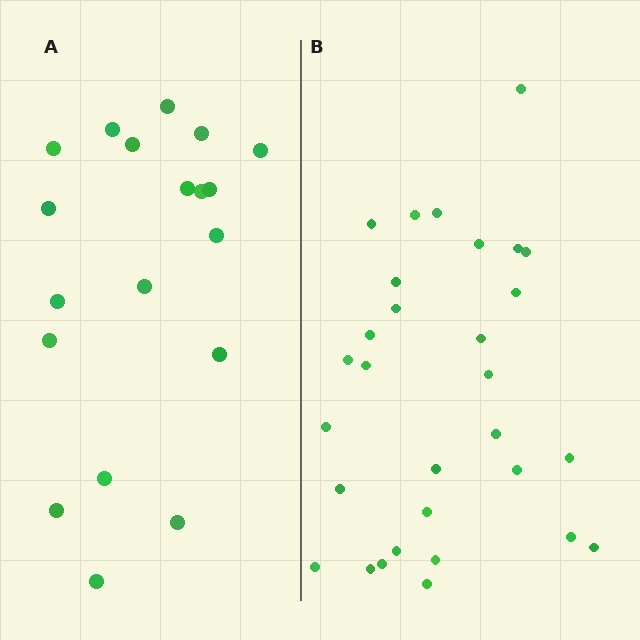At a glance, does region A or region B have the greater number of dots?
Region B (the right region) has more dots.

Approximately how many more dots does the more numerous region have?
Region B has roughly 12 or so more dots than region A.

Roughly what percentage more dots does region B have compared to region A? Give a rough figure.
About 60% more.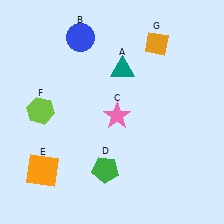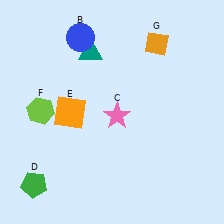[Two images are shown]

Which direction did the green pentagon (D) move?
The green pentagon (D) moved left.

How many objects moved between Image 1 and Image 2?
3 objects moved between the two images.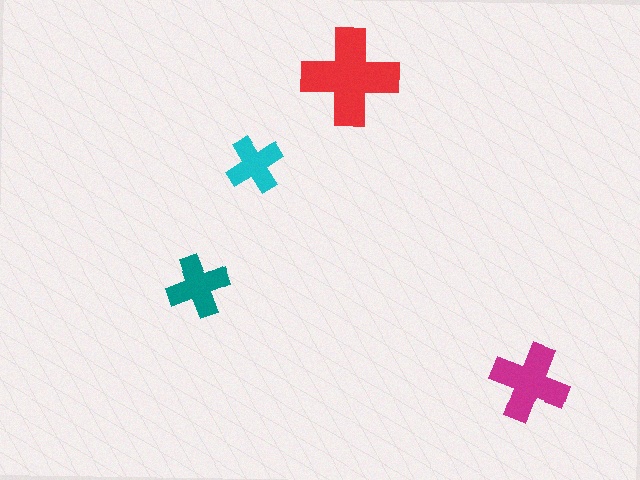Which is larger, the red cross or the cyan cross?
The red one.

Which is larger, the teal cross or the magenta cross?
The magenta one.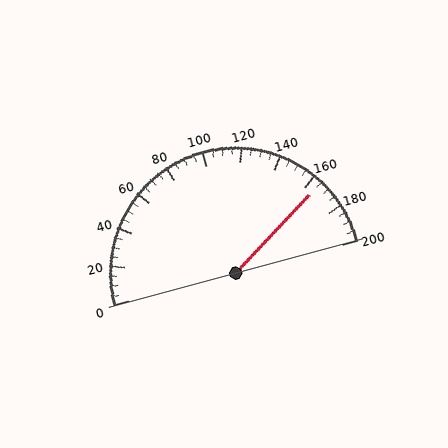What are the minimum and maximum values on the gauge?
The gauge ranges from 0 to 200.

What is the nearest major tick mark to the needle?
The nearest major tick mark is 160.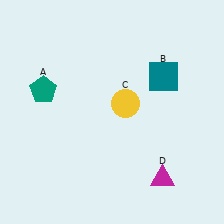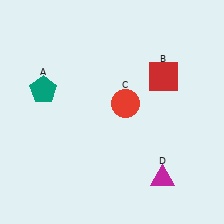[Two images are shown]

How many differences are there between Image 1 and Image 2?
There are 2 differences between the two images.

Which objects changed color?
B changed from teal to red. C changed from yellow to red.